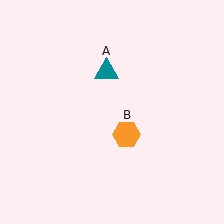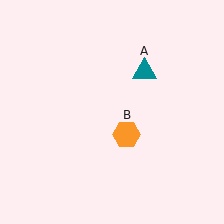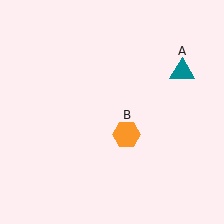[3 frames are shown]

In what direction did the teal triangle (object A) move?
The teal triangle (object A) moved right.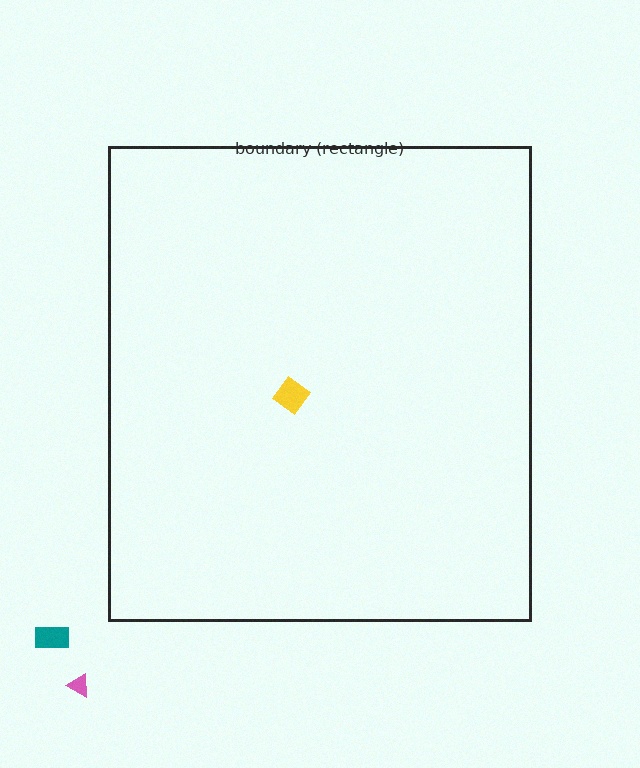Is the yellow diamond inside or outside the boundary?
Inside.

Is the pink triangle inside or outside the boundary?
Outside.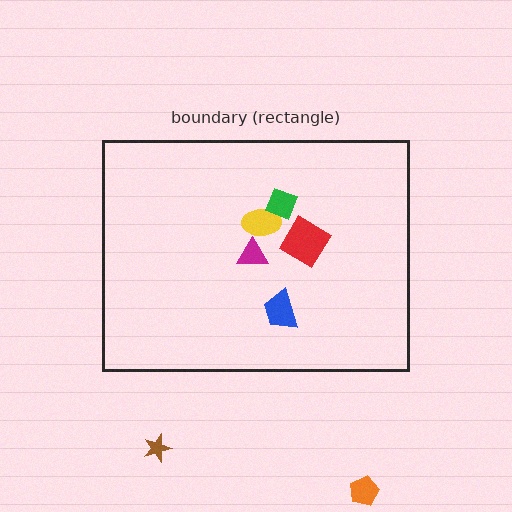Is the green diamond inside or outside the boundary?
Inside.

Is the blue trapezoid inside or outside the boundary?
Inside.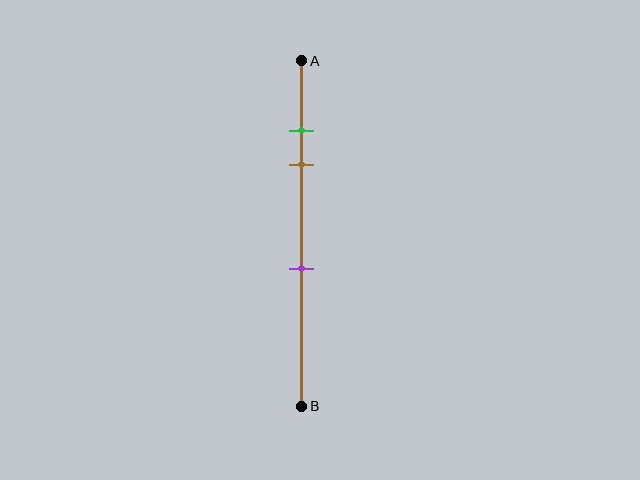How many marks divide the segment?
There are 3 marks dividing the segment.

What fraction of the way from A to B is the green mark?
The green mark is approximately 20% (0.2) of the way from A to B.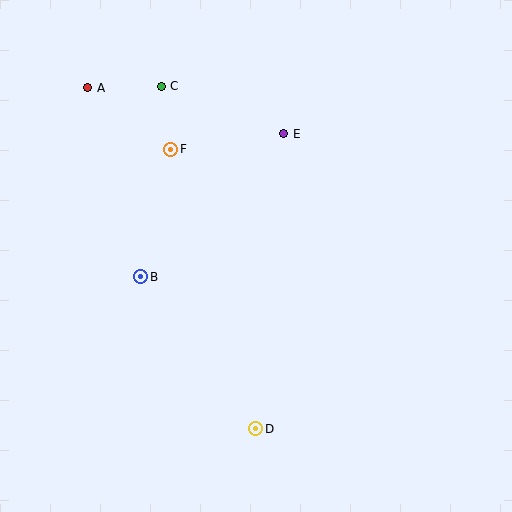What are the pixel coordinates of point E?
Point E is at (284, 134).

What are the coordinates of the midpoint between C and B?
The midpoint between C and B is at (151, 181).